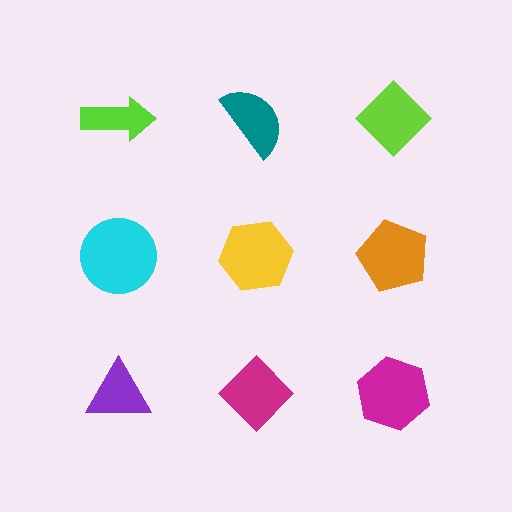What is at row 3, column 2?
A magenta diamond.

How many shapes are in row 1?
3 shapes.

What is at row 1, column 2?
A teal semicircle.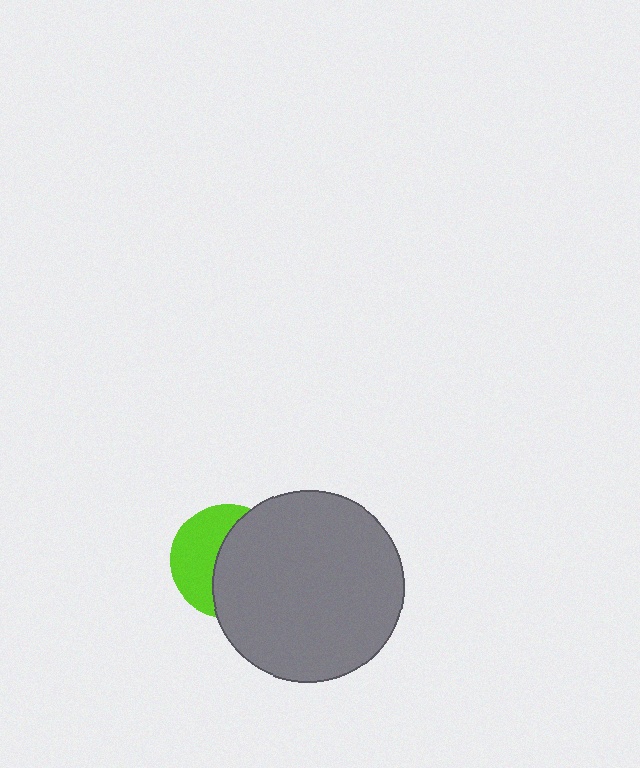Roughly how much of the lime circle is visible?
A small part of it is visible (roughly 44%).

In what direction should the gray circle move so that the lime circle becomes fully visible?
The gray circle should move right. That is the shortest direction to clear the overlap and leave the lime circle fully visible.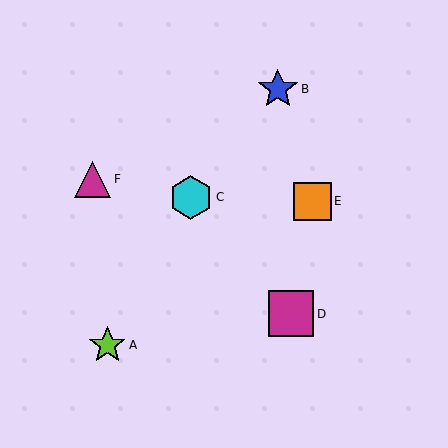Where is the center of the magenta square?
The center of the magenta square is at (291, 314).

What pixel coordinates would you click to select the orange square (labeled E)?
Click at (313, 201) to select the orange square E.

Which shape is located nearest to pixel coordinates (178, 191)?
The cyan hexagon (labeled C) at (191, 197) is nearest to that location.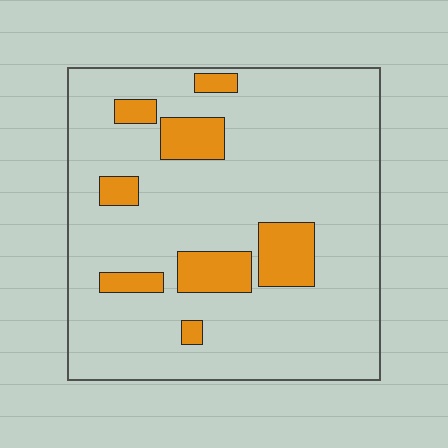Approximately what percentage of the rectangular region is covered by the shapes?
Approximately 15%.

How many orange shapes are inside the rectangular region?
8.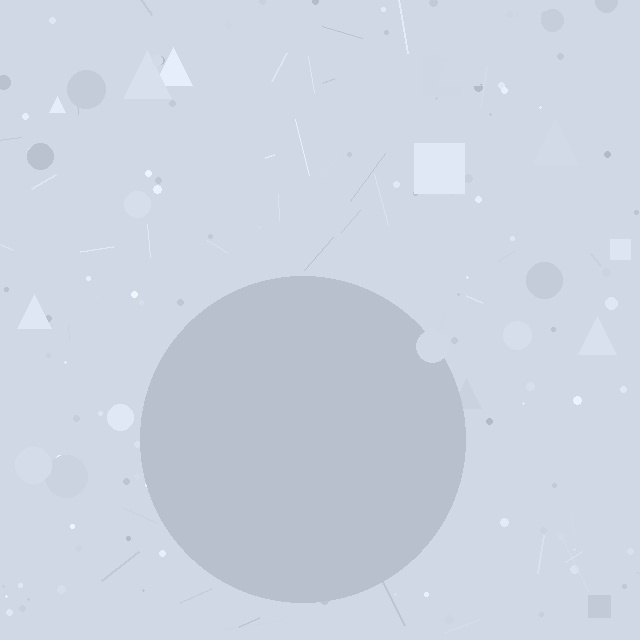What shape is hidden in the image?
A circle is hidden in the image.